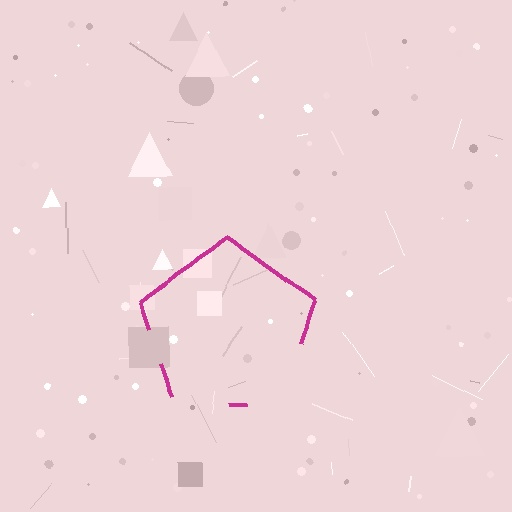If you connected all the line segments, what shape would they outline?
They would outline a pentagon.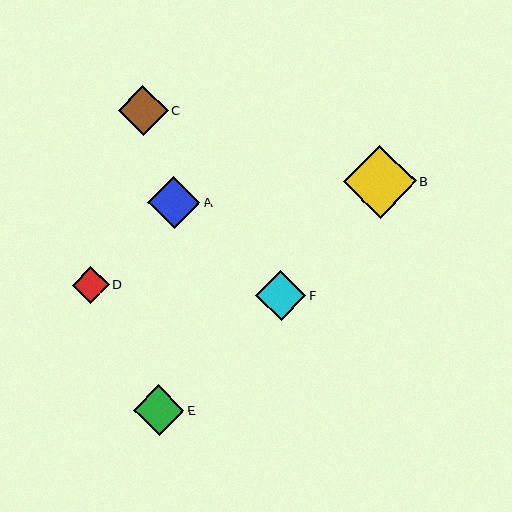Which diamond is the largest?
Diamond B is the largest with a size of approximately 72 pixels.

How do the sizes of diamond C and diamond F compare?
Diamond C and diamond F are approximately the same size.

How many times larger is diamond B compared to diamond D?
Diamond B is approximately 2.0 times the size of diamond D.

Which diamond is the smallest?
Diamond D is the smallest with a size of approximately 37 pixels.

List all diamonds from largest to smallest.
From largest to smallest: B, A, E, C, F, D.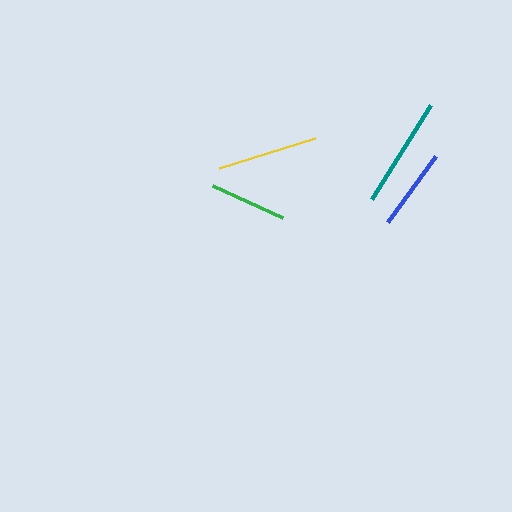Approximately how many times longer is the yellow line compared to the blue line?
The yellow line is approximately 1.2 times the length of the blue line.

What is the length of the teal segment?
The teal segment is approximately 110 pixels long.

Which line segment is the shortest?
The green line is the shortest at approximately 77 pixels.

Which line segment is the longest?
The teal line is the longest at approximately 110 pixels.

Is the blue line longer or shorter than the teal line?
The teal line is longer than the blue line.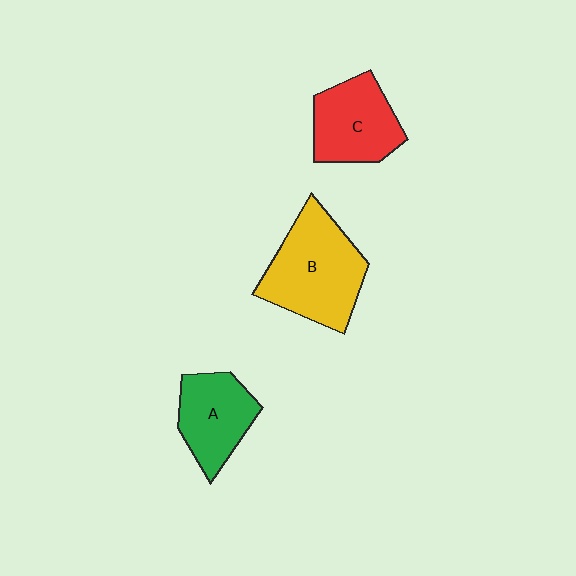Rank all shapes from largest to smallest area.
From largest to smallest: B (yellow), C (red), A (green).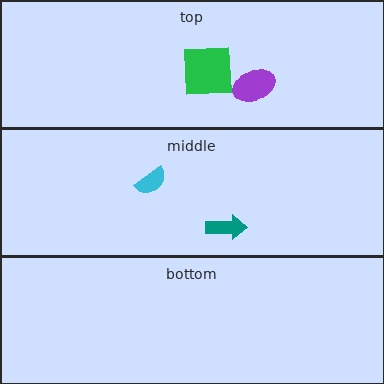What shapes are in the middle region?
The cyan semicircle, the teal arrow.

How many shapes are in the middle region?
2.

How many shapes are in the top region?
2.